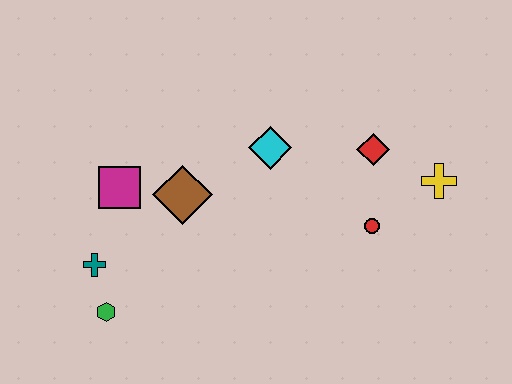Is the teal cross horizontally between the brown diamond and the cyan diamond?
No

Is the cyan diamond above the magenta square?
Yes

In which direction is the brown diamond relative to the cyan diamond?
The brown diamond is to the left of the cyan diamond.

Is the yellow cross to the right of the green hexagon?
Yes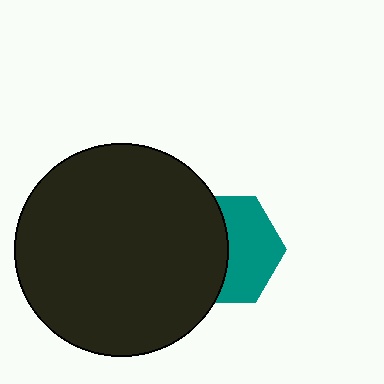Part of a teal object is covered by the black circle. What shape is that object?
It is a hexagon.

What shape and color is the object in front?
The object in front is a black circle.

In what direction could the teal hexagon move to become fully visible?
The teal hexagon could move right. That would shift it out from behind the black circle entirely.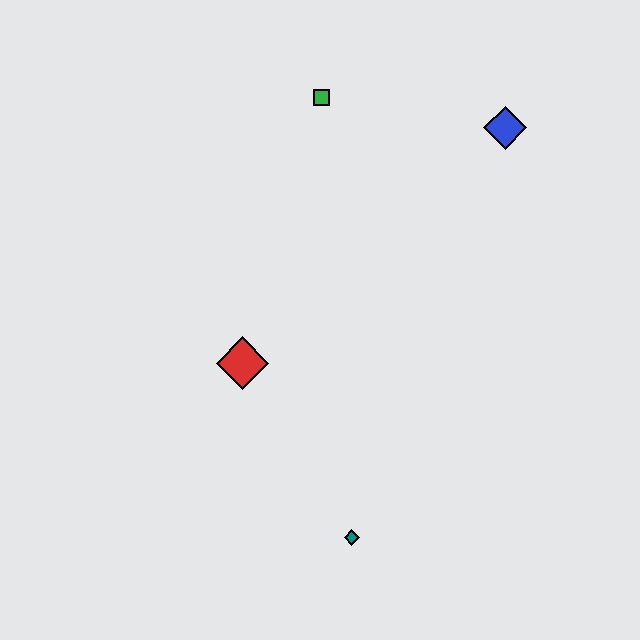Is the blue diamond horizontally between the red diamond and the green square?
No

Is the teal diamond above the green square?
No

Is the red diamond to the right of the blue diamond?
No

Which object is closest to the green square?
The blue diamond is closest to the green square.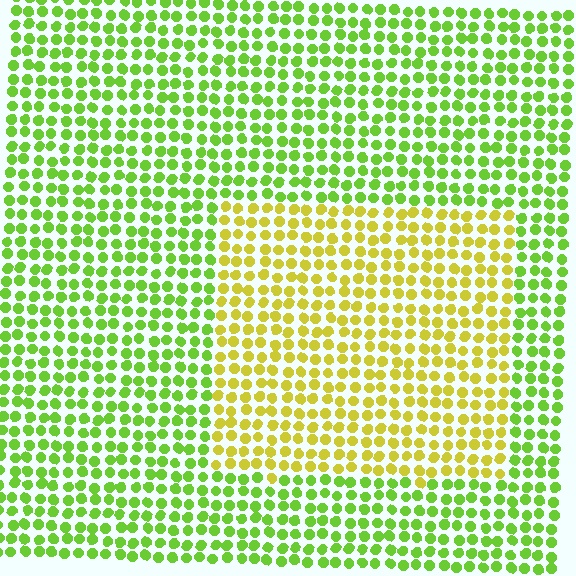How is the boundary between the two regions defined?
The boundary is defined purely by a slight shift in hue (about 40 degrees). Spacing, size, and orientation are identical on both sides.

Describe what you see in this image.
The image is filled with small lime elements in a uniform arrangement. A rectangle-shaped region is visible where the elements are tinted to a slightly different hue, forming a subtle color boundary.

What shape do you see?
I see a rectangle.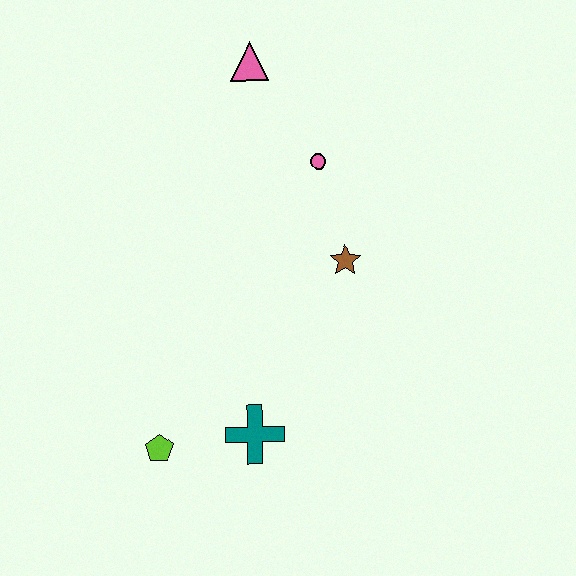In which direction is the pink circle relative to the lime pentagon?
The pink circle is above the lime pentagon.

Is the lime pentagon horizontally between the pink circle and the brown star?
No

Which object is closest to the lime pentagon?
The teal cross is closest to the lime pentagon.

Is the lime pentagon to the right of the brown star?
No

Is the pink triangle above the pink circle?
Yes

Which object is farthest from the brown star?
The lime pentagon is farthest from the brown star.